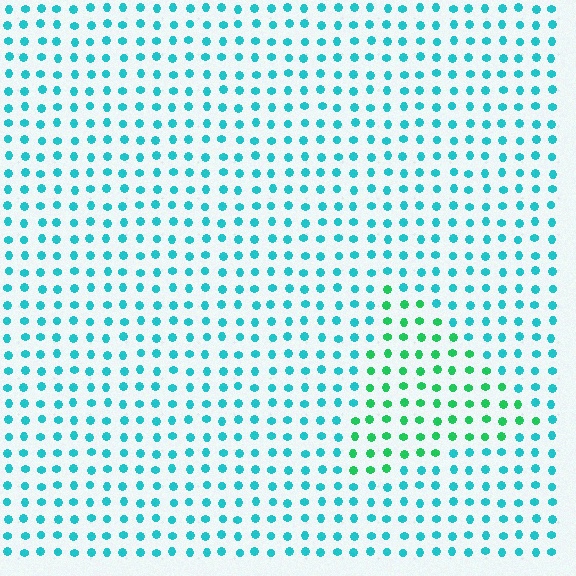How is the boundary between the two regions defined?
The boundary is defined purely by a slight shift in hue (about 41 degrees). Spacing, size, and orientation are identical on both sides.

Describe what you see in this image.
The image is filled with small cyan elements in a uniform arrangement. A triangle-shaped region is visible where the elements are tinted to a slightly different hue, forming a subtle color boundary.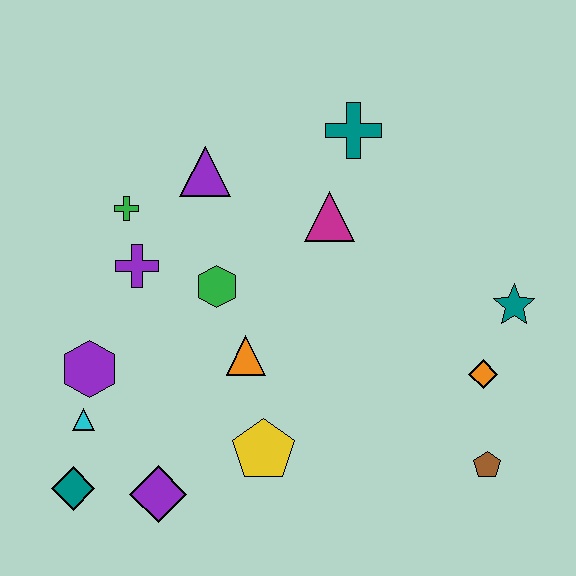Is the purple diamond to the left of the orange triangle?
Yes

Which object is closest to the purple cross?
The green cross is closest to the purple cross.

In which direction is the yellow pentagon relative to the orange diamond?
The yellow pentagon is to the left of the orange diamond.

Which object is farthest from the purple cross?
The brown pentagon is farthest from the purple cross.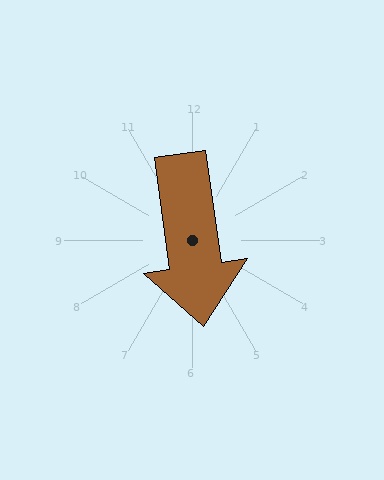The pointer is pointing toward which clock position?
Roughly 6 o'clock.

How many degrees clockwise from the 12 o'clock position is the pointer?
Approximately 172 degrees.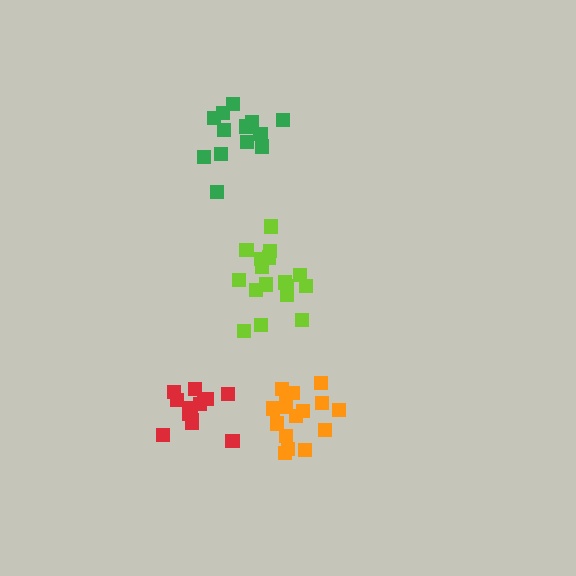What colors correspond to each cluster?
The clusters are colored: green, lime, red, orange.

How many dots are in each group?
Group 1: 13 dots, Group 2: 17 dots, Group 3: 13 dots, Group 4: 16 dots (59 total).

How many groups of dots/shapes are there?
There are 4 groups.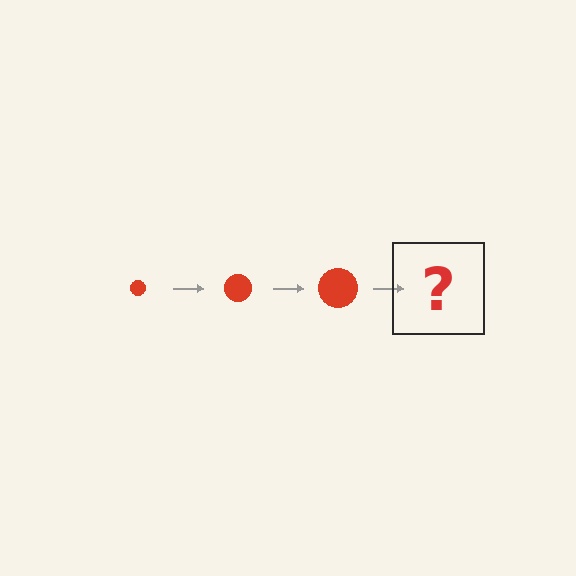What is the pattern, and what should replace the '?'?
The pattern is that the circle gets progressively larger each step. The '?' should be a red circle, larger than the previous one.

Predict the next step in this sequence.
The next step is a red circle, larger than the previous one.